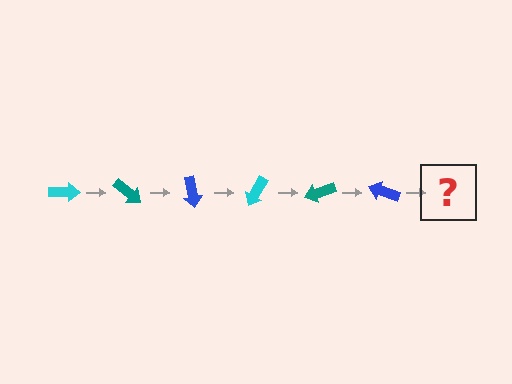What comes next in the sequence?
The next element should be a cyan arrow, rotated 240 degrees from the start.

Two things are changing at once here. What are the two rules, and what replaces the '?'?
The two rules are that it rotates 40 degrees each step and the color cycles through cyan, teal, and blue. The '?' should be a cyan arrow, rotated 240 degrees from the start.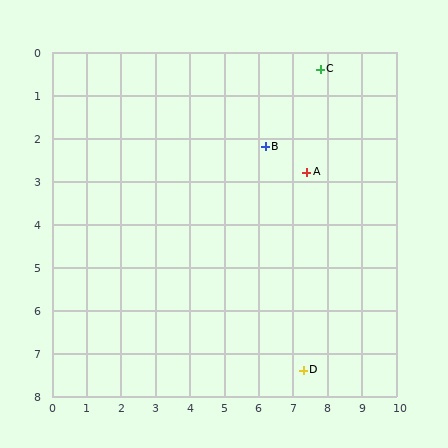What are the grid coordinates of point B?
Point B is at approximately (6.2, 2.2).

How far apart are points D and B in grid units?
Points D and B are about 5.3 grid units apart.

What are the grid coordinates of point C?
Point C is at approximately (7.8, 0.4).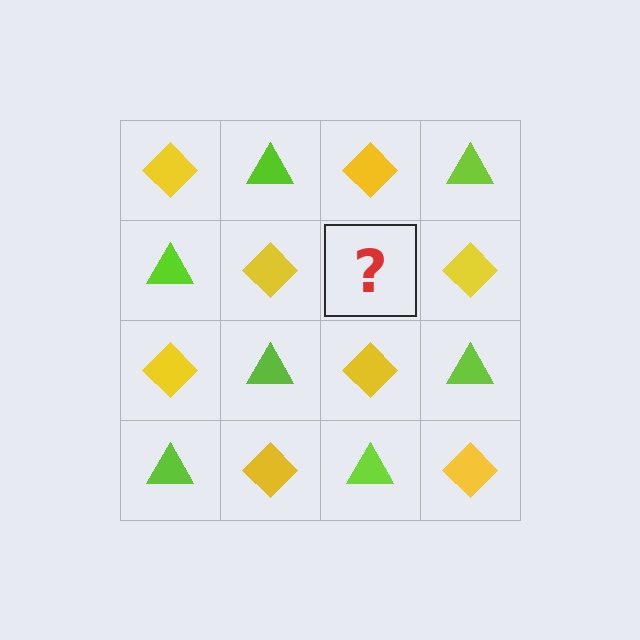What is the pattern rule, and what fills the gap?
The rule is that it alternates yellow diamond and lime triangle in a checkerboard pattern. The gap should be filled with a lime triangle.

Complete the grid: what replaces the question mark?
The question mark should be replaced with a lime triangle.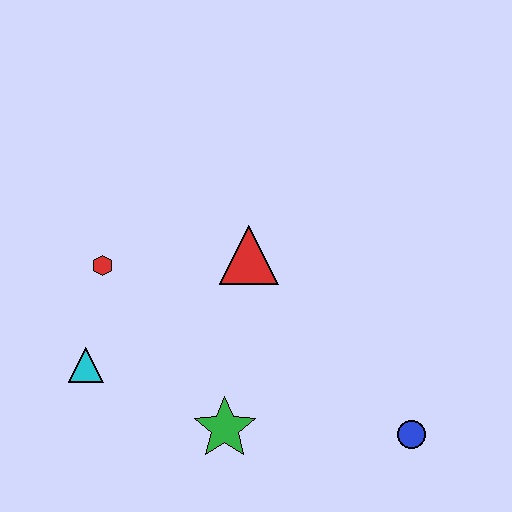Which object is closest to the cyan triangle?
The red hexagon is closest to the cyan triangle.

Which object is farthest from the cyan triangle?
The blue circle is farthest from the cyan triangle.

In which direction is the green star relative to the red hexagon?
The green star is below the red hexagon.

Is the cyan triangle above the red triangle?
No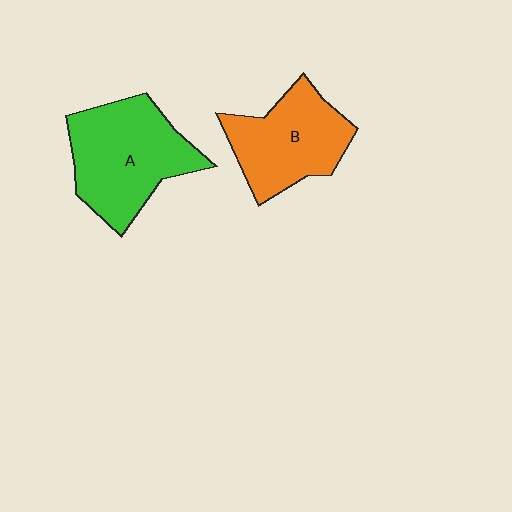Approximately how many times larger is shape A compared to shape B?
Approximately 1.2 times.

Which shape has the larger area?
Shape A (green).